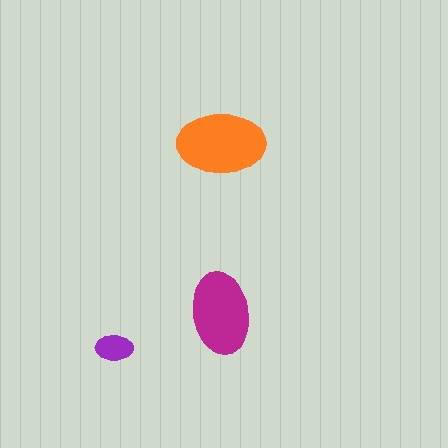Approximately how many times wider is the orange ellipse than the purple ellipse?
About 2.5 times wider.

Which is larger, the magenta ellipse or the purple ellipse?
The magenta one.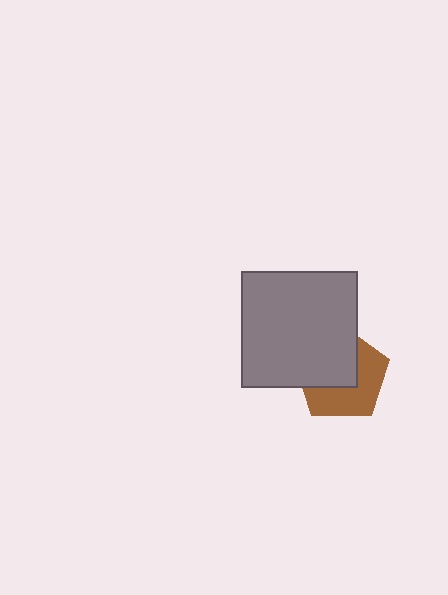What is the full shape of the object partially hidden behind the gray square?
The partially hidden object is a brown pentagon.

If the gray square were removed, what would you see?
You would see the complete brown pentagon.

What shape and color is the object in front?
The object in front is a gray square.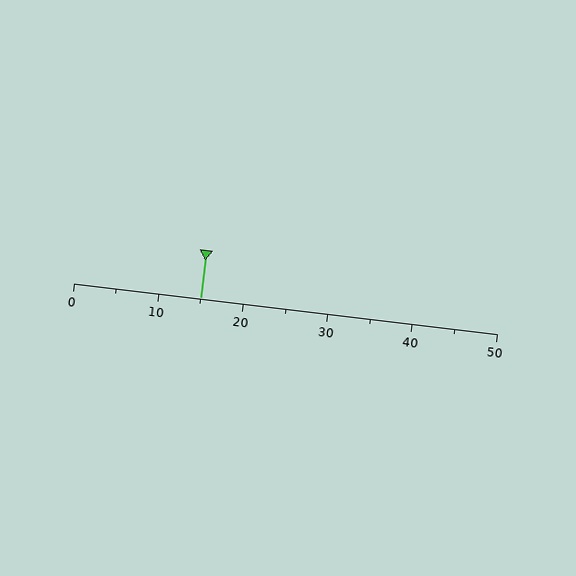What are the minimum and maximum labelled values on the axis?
The axis runs from 0 to 50.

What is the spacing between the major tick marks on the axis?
The major ticks are spaced 10 apart.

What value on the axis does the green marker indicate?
The marker indicates approximately 15.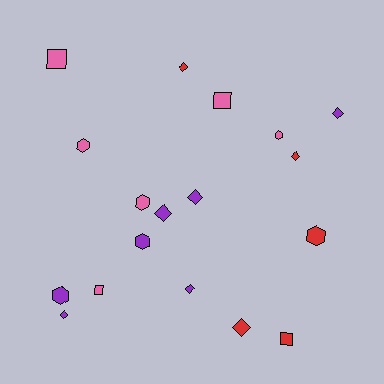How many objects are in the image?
There are 18 objects.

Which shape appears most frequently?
Diamond, with 8 objects.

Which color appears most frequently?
Purple, with 7 objects.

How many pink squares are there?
There are 3 pink squares.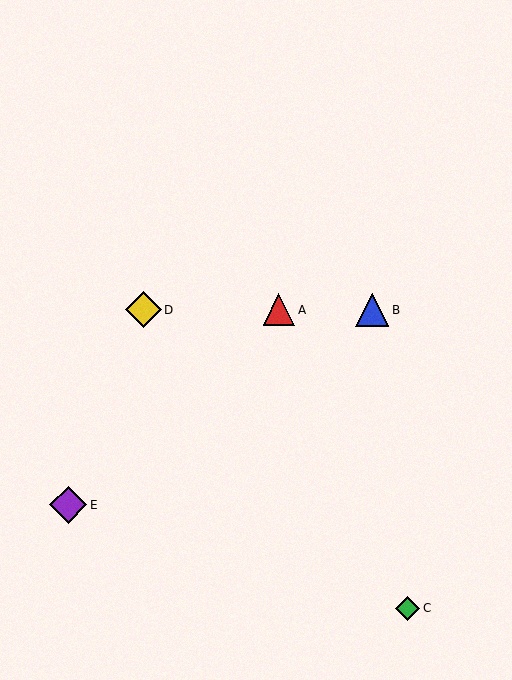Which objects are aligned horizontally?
Objects A, B, D are aligned horizontally.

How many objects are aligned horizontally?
3 objects (A, B, D) are aligned horizontally.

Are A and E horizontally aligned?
No, A is at y≈310 and E is at y≈505.